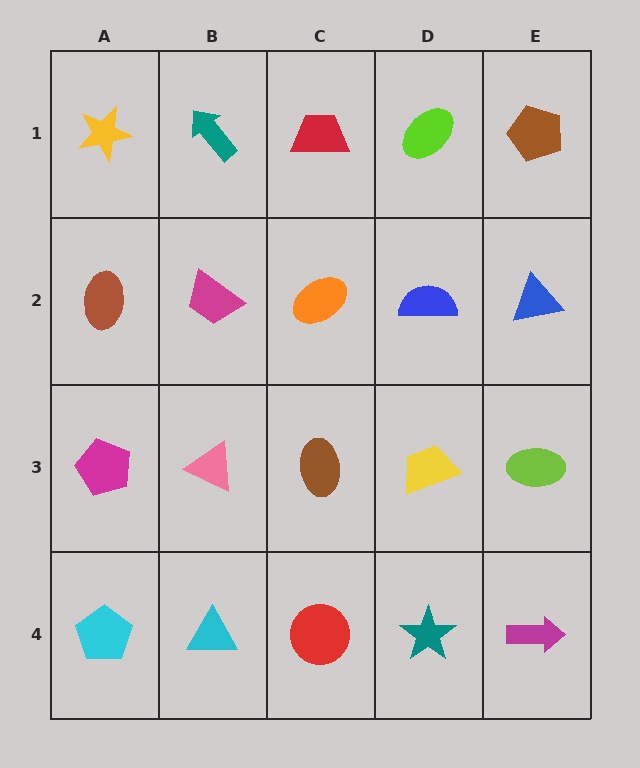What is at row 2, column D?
A blue semicircle.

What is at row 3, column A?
A magenta pentagon.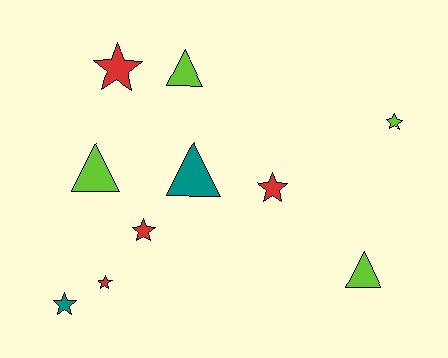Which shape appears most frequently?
Star, with 6 objects.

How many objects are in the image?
There are 10 objects.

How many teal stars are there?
There is 1 teal star.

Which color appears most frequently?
Red, with 4 objects.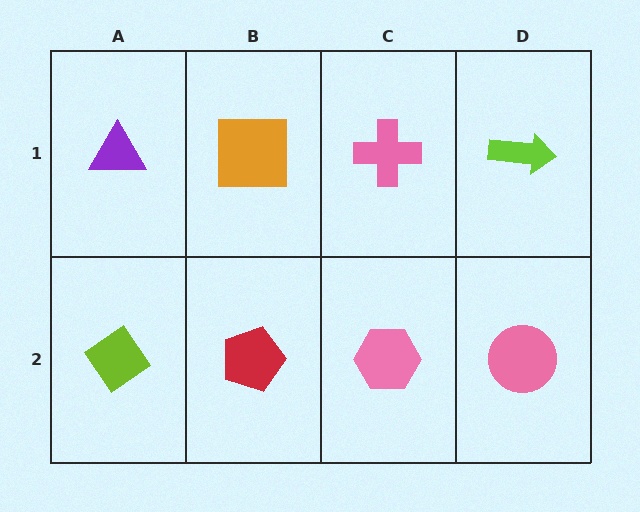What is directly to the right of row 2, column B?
A pink hexagon.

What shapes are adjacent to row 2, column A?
A purple triangle (row 1, column A), a red pentagon (row 2, column B).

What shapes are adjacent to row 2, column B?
An orange square (row 1, column B), a lime diamond (row 2, column A), a pink hexagon (row 2, column C).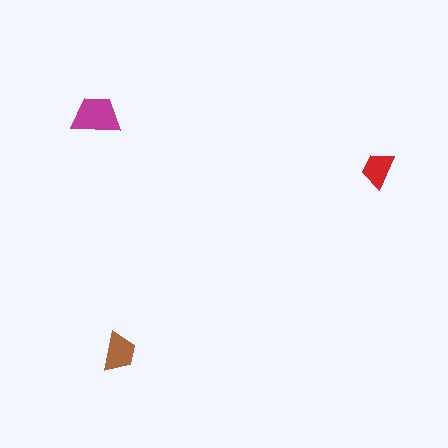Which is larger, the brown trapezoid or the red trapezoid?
The brown one.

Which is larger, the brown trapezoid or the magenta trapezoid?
The magenta one.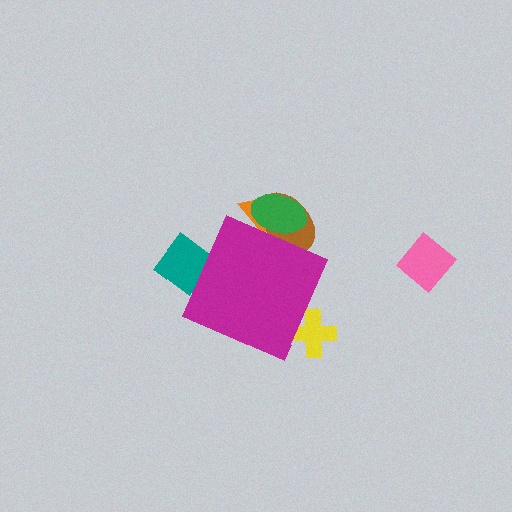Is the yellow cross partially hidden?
Yes, the yellow cross is partially hidden behind the magenta diamond.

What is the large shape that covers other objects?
A magenta diamond.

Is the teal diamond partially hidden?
Yes, the teal diamond is partially hidden behind the magenta diamond.